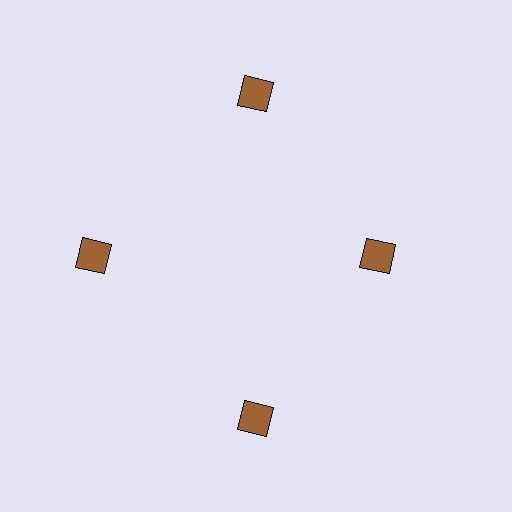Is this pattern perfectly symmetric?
No. The 4 brown squares are arranged in a ring, but one element near the 3 o'clock position is pulled inward toward the center, breaking the 4-fold rotational symmetry.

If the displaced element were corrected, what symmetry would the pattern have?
It would have 4-fold rotational symmetry — the pattern would map onto itself every 90 degrees.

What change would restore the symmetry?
The symmetry would be restored by moving it outward, back onto the ring so that all 4 squares sit at equal angles and equal distance from the center.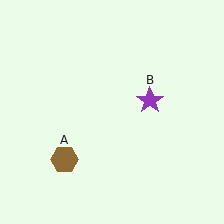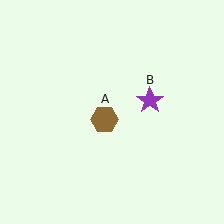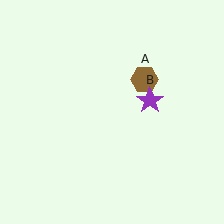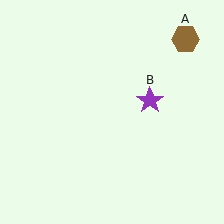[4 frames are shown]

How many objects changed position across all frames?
1 object changed position: brown hexagon (object A).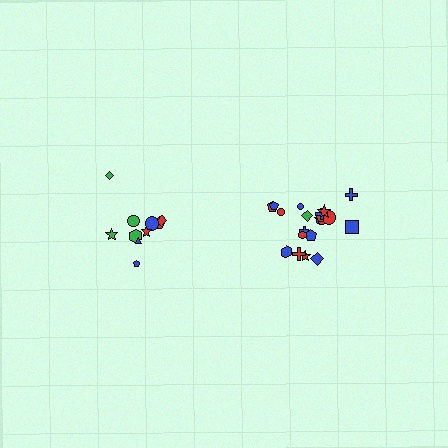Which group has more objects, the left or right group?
The right group.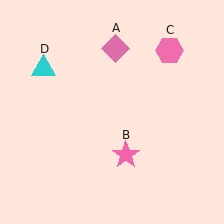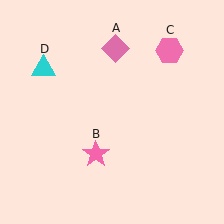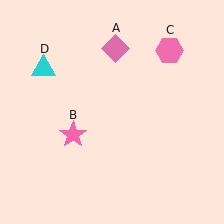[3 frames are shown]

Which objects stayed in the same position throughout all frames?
Pink diamond (object A) and pink hexagon (object C) and cyan triangle (object D) remained stationary.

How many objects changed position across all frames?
1 object changed position: pink star (object B).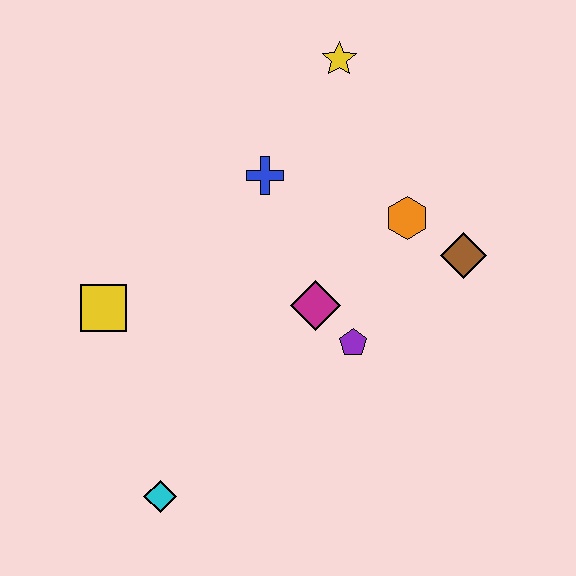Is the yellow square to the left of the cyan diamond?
Yes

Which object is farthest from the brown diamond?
The cyan diamond is farthest from the brown diamond.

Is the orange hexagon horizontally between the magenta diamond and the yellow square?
No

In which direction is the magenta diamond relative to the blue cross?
The magenta diamond is below the blue cross.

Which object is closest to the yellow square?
The cyan diamond is closest to the yellow square.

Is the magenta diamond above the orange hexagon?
No